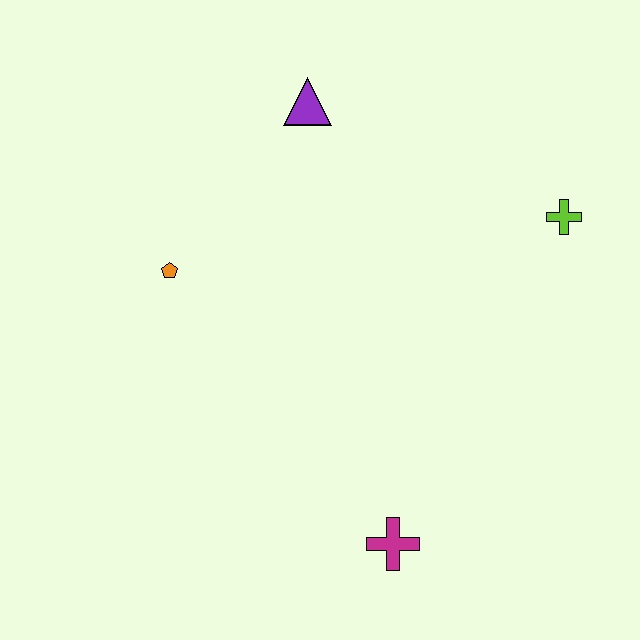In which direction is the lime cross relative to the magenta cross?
The lime cross is above the magenta cross.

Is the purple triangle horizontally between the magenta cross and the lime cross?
No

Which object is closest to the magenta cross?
The orange pentagon is closest to the magenta cross.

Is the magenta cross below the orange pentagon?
Yes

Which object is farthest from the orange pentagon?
The lime cross is farthest from the orange pentagon.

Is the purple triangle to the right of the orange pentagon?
Yes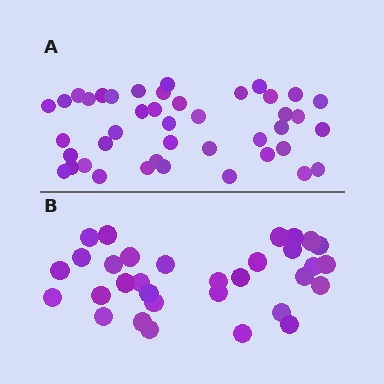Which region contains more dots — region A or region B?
Region A (the top region) has more dots.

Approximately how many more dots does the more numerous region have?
Region A has roughly 10 or so more dots than region B.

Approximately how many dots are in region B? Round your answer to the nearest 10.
About 30 dots. (The exact count is 32, which rounds to 30.)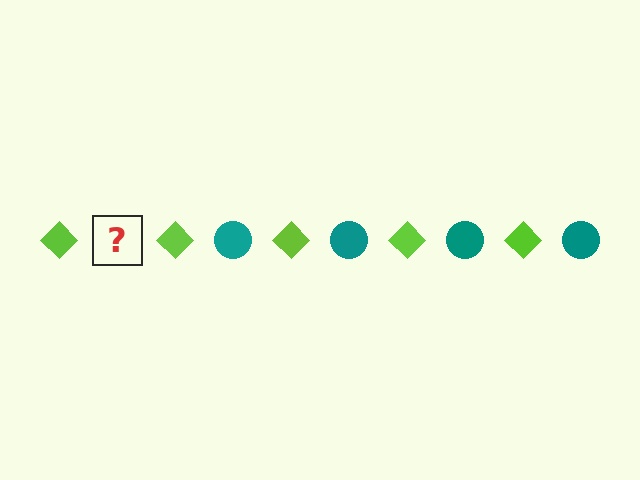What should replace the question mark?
The question mark should be replaced with a teal circle.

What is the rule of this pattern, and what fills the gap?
The rule is that the pattern alternates between lime diamond and teal circle. The gap should be filled with a teal circle.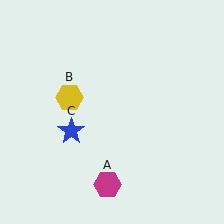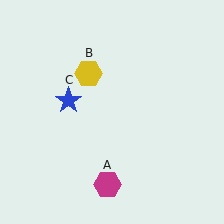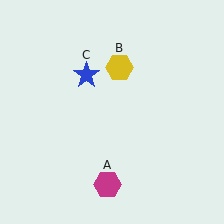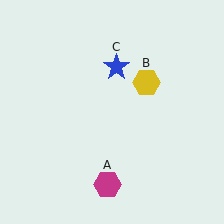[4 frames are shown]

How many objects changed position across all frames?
2 objects changed position: yellow hexagon (object B), blue star (object C).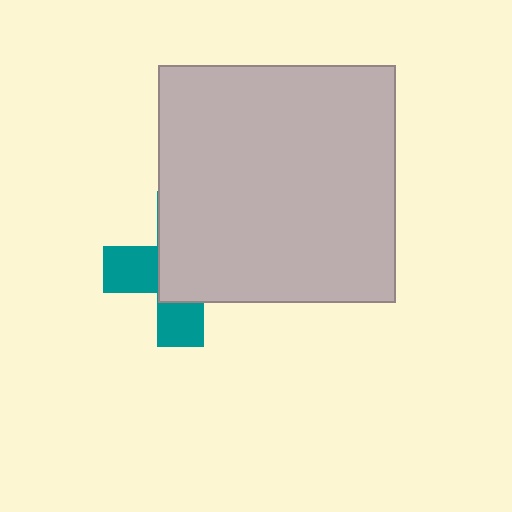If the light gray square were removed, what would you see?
You would see the complete teal cross.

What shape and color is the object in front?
The object in front is a light gray square.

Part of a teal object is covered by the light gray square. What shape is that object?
It is a cross.